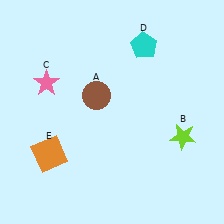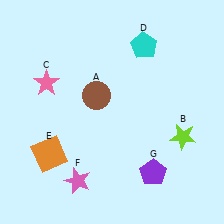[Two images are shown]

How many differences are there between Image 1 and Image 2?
There are 2 differences between the two images.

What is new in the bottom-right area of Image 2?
A purple pentagon (G) was added in the bottom-right area of Image 2.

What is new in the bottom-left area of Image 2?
A pink star (F) was added in the bottom-left area of Image 2.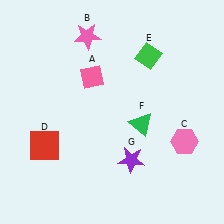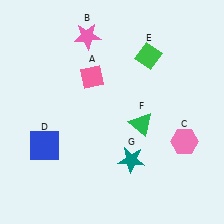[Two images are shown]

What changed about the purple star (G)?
In Image 1, G is purple. In Image 2, it changed to teal.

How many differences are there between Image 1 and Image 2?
There are 2 differences between the two images.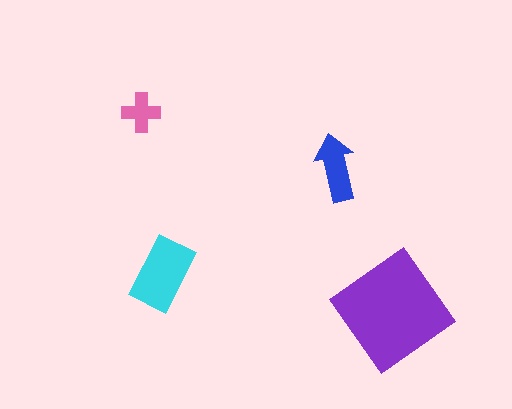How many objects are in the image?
There are 4 objects in the image.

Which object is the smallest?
The pink cross.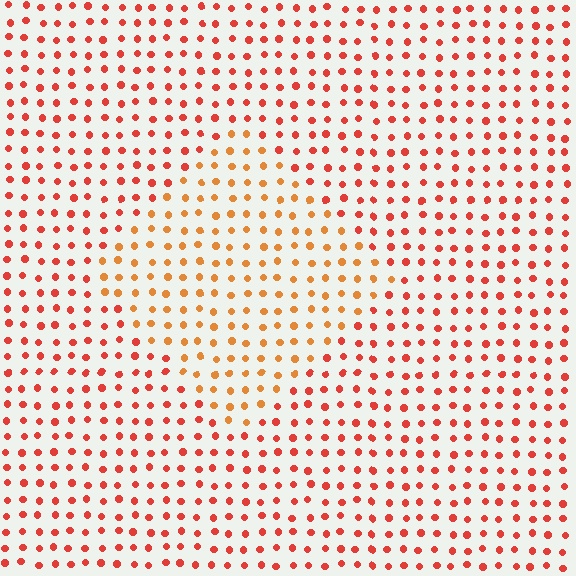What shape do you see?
I see a diamond.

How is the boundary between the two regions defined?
The boundary is defined purely by a slight shift in hue (about 26 degrees). Spacing, size, and orientation are identical on both sides.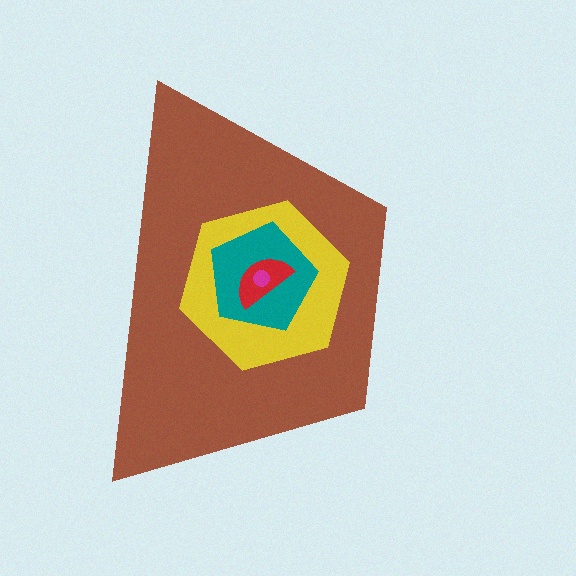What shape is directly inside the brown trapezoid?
The yellow hexagon.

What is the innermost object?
The magenta circle.